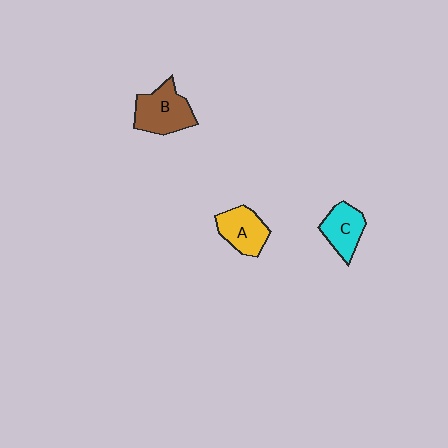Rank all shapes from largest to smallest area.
From largest to smallest: B (brown), A (yellow), C (cyan).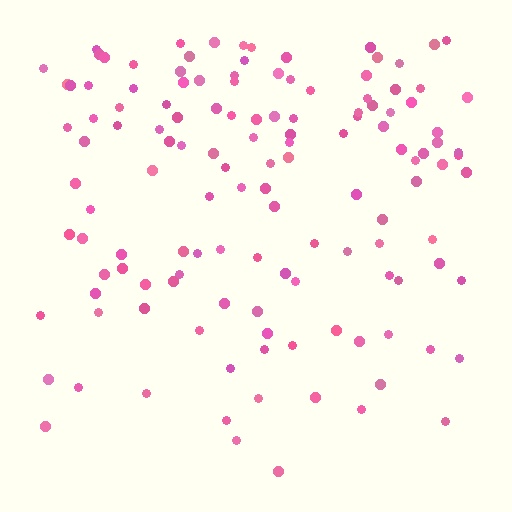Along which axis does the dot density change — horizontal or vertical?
Vertical.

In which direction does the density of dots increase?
From bottom to top, with the top side densest.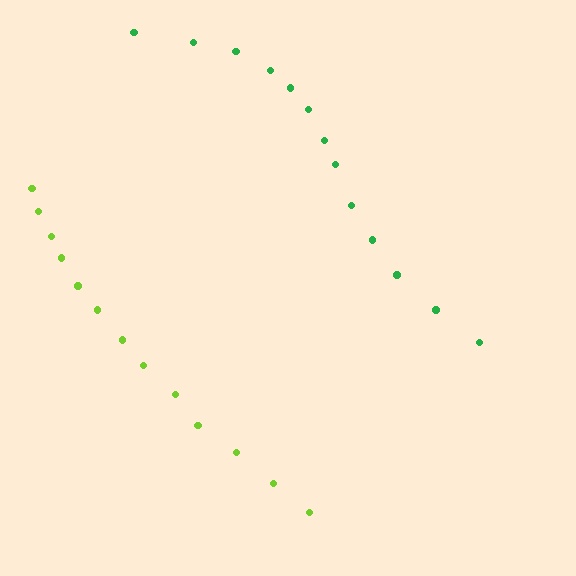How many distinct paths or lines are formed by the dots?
There are 2 distinct paths.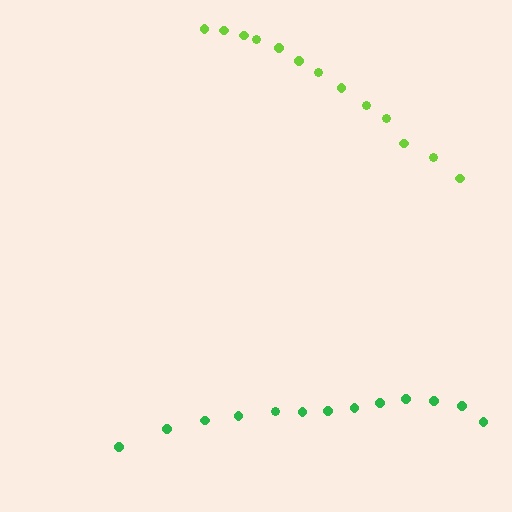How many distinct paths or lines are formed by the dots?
There are 2 distinct paths.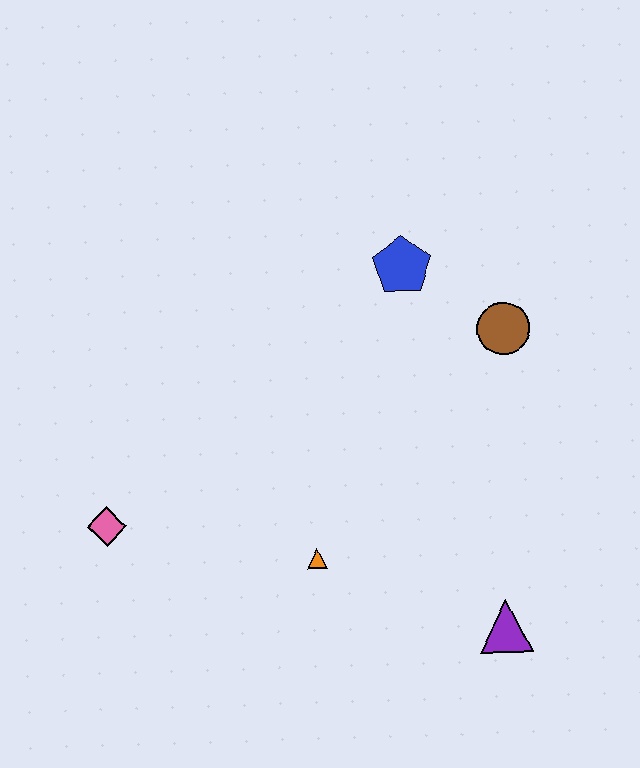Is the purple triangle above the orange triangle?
No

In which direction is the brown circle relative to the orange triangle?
The brown circle is above the orange triangle.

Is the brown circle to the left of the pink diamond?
No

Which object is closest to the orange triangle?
The purple triangle is closest to the orange triangle.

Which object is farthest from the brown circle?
The pink diamond is farthest from the brown circle.